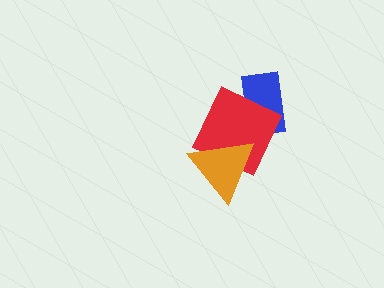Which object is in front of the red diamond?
The orange triangle is in front of the red diamond.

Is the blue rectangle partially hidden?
Yes, it is partially covered by another shape.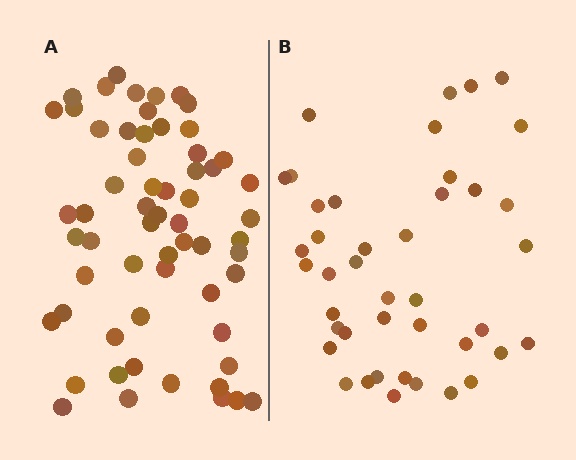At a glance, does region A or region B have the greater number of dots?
Region A (the left region) has more dots.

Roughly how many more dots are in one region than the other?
Region A has approximately 20 more dots than region B.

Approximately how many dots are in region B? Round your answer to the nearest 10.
About 40 dots. (The exact count is 42, which rounds to 40.)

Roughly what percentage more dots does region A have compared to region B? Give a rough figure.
About 45% more.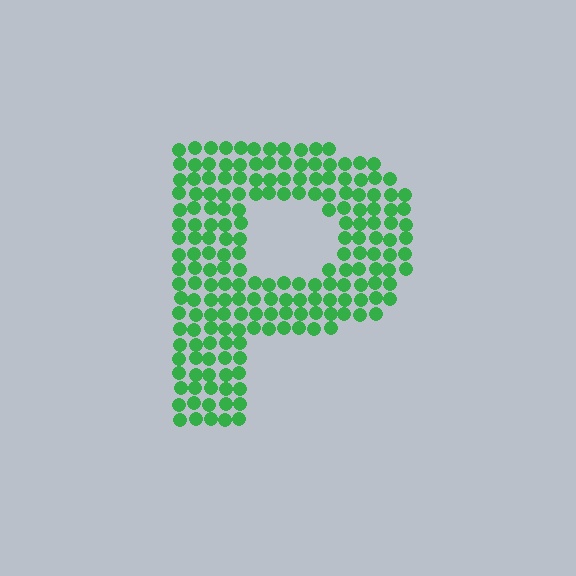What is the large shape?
The large shape is the letter P.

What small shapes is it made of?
It is made of small circles.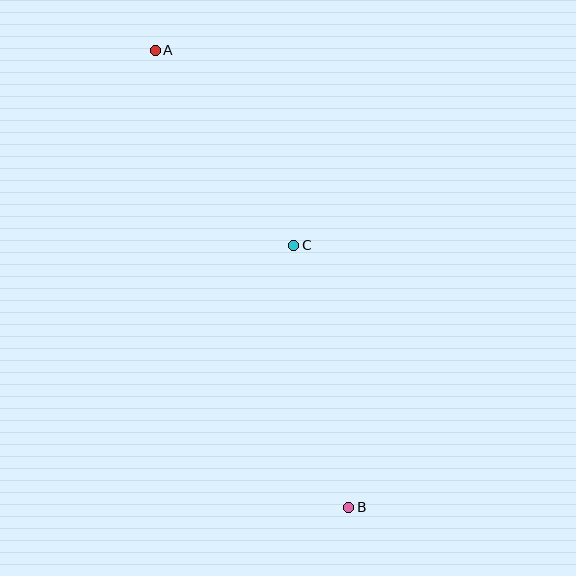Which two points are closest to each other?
Points A and C are closest to each other.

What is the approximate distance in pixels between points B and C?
The distance between B and C is approximately 268 pixels.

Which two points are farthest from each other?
Points A and B are farthest from each other.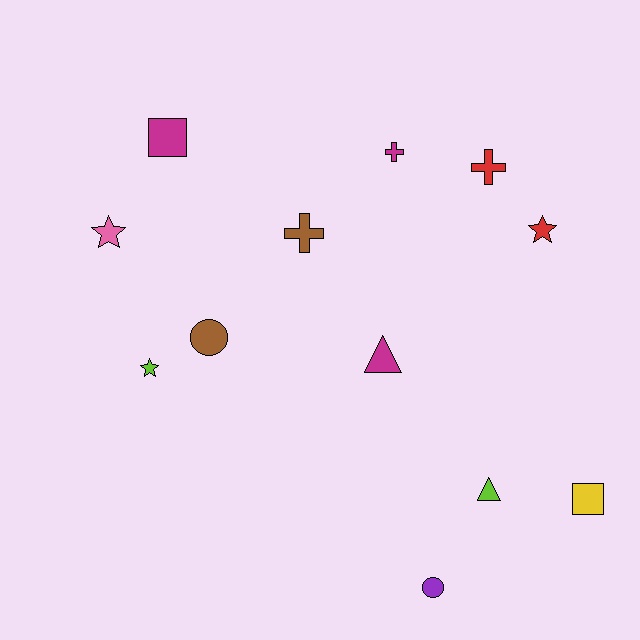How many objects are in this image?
There are 12 objects.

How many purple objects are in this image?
There is 1 purple object.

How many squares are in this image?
There are 2 squares.